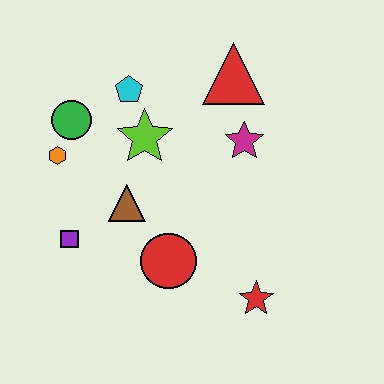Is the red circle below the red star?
No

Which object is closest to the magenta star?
The red triangle is closest to the magenta star.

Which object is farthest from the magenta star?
The purple square is farthest from the magenta star.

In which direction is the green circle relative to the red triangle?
The green circle is to the left of the red triangle.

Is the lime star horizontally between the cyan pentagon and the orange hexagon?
No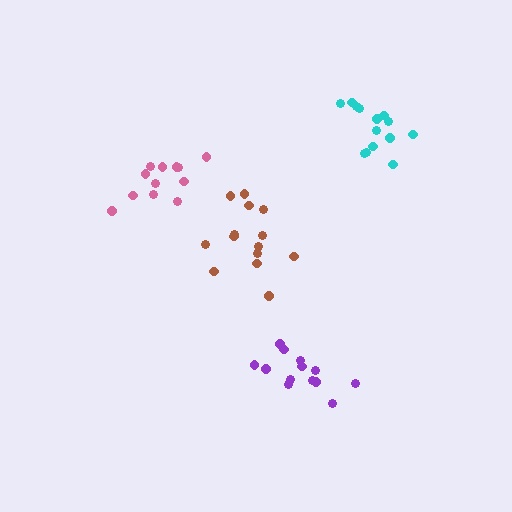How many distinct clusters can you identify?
There are 4 distinct clusters.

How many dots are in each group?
Group 1: 13 dots, Group 2: 12 dots, Group 3: 14 dots, Group 4: 14 dots (53 total).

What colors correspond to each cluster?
The clusters are colored: purple, pink, cyan, brown.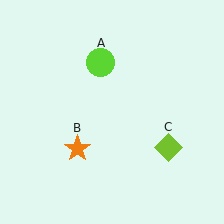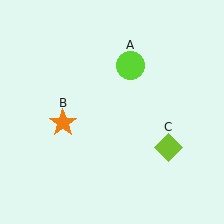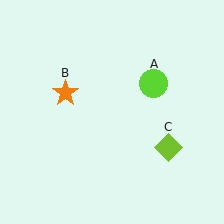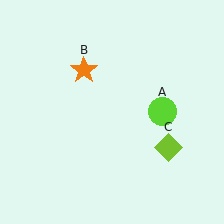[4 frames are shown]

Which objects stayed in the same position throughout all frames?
Lime diamond (object C) remained stationary.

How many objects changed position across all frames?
2 objects changed position: lime circle (object A), orange star (object B).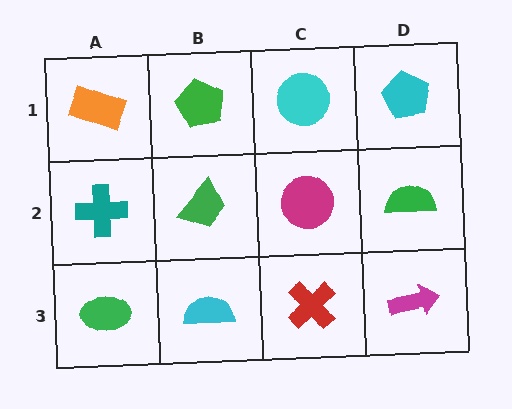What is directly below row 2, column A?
A green ellipse.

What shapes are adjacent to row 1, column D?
A green semicircle (row 2, column D), a cyan circle (row 1, column C).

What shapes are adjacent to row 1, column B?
A green trapezoid (row 2, column B), an orange rectangle (row 1, column A), a cyan circle (row 1, column C).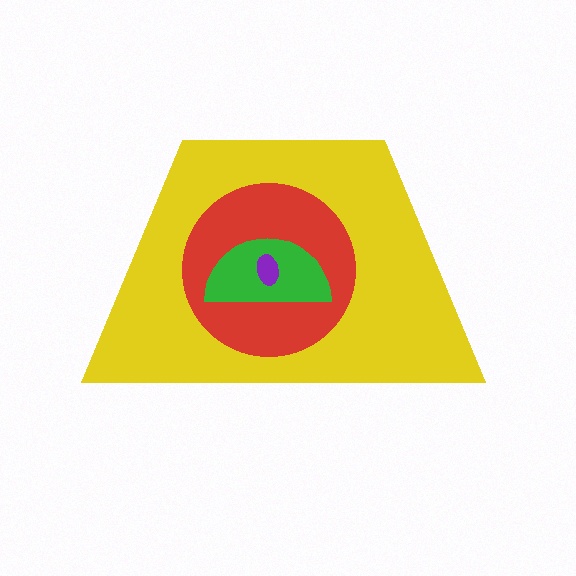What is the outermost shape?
The yellow trapezoid.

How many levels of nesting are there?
4.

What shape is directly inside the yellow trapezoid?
The red circle.